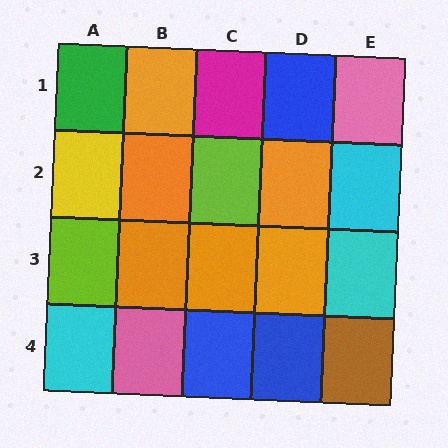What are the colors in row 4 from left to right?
Cyan, pink, blue, blue, brown.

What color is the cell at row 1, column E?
Pink.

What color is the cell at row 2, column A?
Yellow.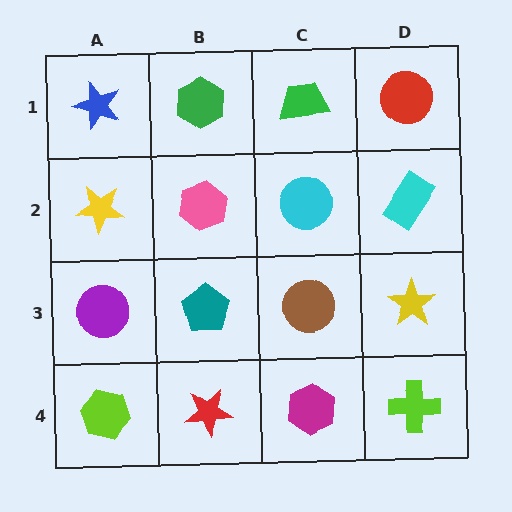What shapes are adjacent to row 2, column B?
A green hexagon (row 1, column B), a teal pentagon (row 3, column B), a yellow star (row 2, column A), a cyan circle (row 2, column C).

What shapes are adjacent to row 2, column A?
A blue star (row 1, column A), a purple circle (row 3, column A), a pink hexagon (row 2, column B).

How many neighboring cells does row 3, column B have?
4.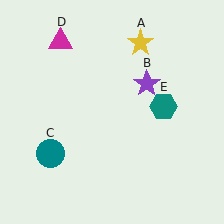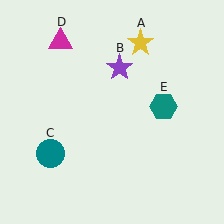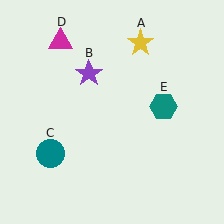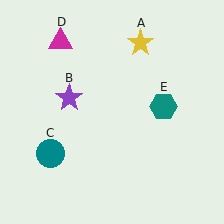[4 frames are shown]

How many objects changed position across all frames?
1 object changed position: purple star (object B).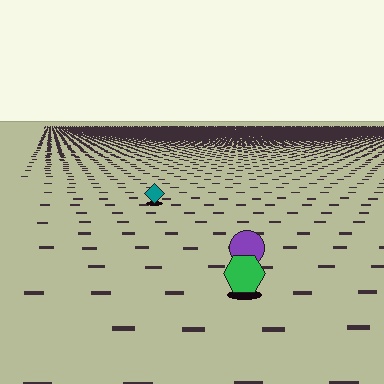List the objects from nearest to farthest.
From nearest to farthest: the green hexagon, the purple circle, the teal diamond.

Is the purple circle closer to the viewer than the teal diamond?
Yes. The purple circle is closer — you can tell from the texture gradient: the ground texture is coarser near it.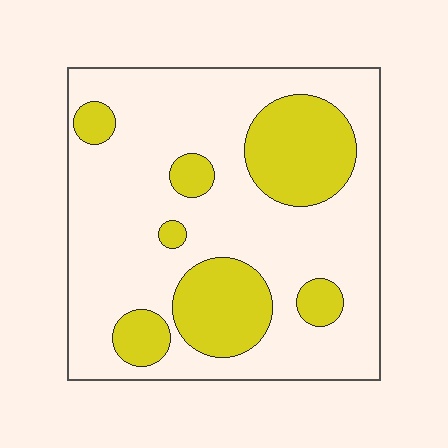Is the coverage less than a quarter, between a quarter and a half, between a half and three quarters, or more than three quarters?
Between a quarter and a half.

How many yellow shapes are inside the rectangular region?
7.